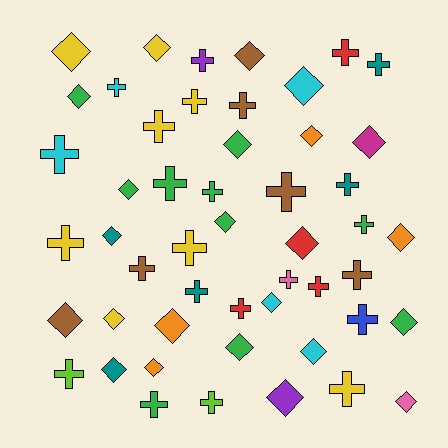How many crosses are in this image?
There are 26 crosses.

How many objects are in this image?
There are 50 objects.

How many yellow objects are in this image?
There are 8 yellow objects.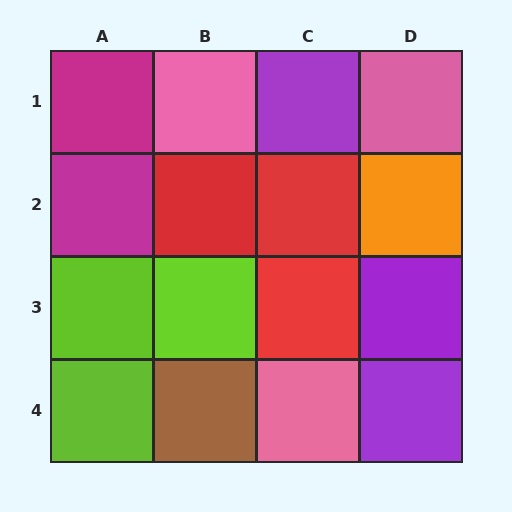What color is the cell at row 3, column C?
Red.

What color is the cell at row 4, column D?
Purple.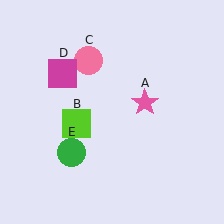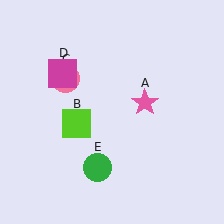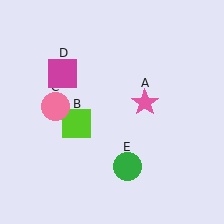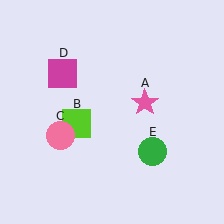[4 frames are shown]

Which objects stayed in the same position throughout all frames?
Pink star (object A) and lime square (object B) and magenta square (object D) remained stationary.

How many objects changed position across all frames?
2 objects changed position: pink circle (object C), green circle (object E).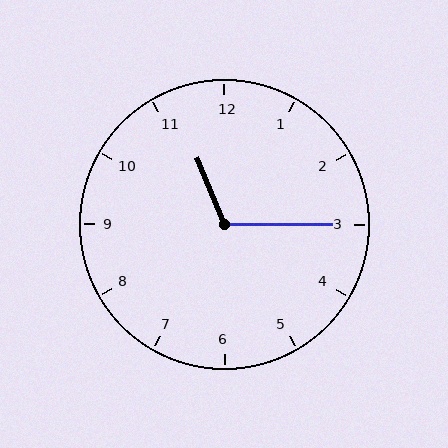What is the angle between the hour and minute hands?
Approximately 112 degrees.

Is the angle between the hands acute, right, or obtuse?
It is obtuse.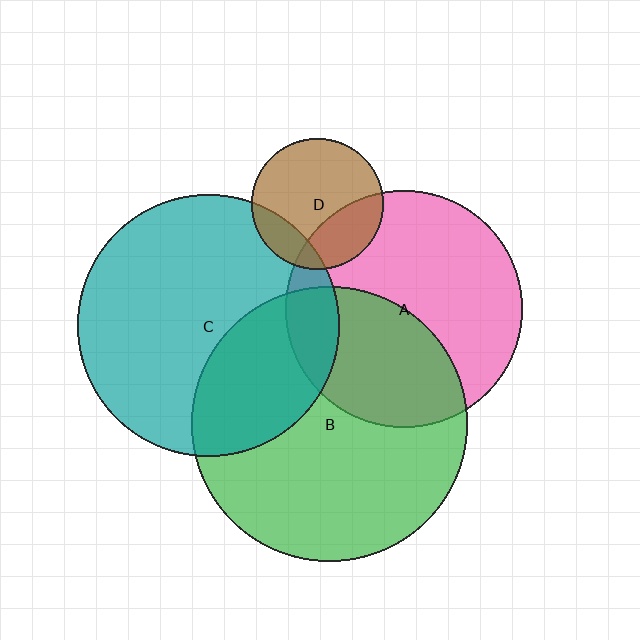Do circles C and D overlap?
Yes.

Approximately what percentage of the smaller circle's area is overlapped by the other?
Approximately 15%.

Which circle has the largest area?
Circle B (green).